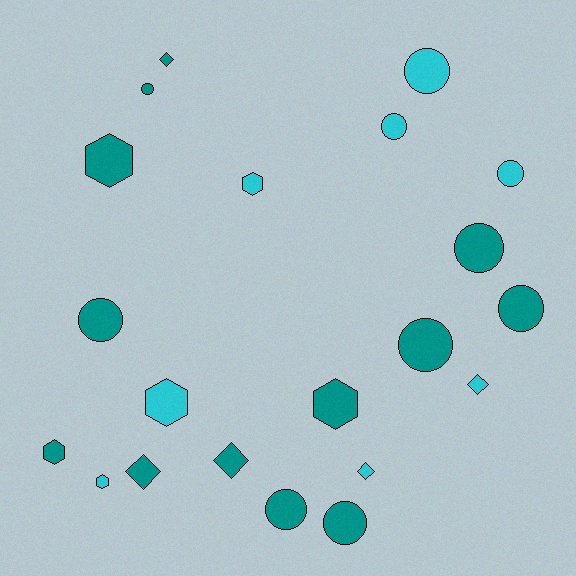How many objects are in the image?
There are 21 objects.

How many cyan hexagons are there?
There are 3 cyan hexagons.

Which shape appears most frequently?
Circle, with 10 objects.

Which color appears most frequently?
Teal, with 13 objects.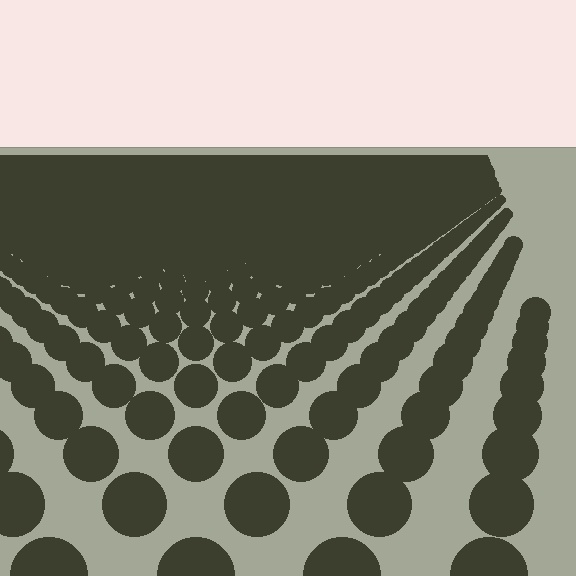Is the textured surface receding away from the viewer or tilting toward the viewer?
The surface is receding away from the viewer. Texture elements get smaller and denser toward the top.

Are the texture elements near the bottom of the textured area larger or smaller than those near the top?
Larger. Near the bottom, elements are closer to the viewer and appear at a bigger on-screen size.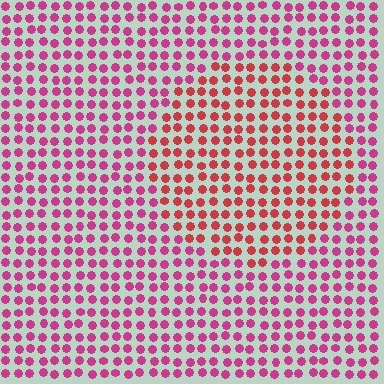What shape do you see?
I see a circle.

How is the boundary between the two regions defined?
The boundary is defined purely by a slight shift in hue (about 30 degrees). Spacing, size, and orientation are identical on both sides.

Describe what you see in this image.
The image is filled with small magenta elements in a uniform arrangement. A circle-shaped region is visible where the elements are tinted to a slightly different hue, forming a subtle color boundary.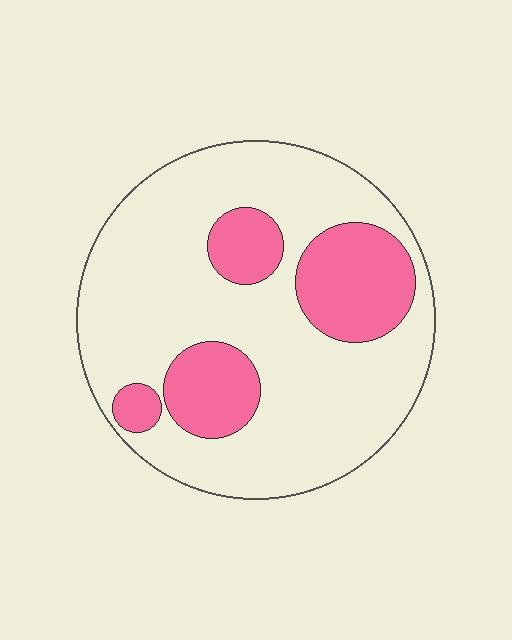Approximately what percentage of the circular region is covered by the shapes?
Approximately 25%.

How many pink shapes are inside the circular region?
4.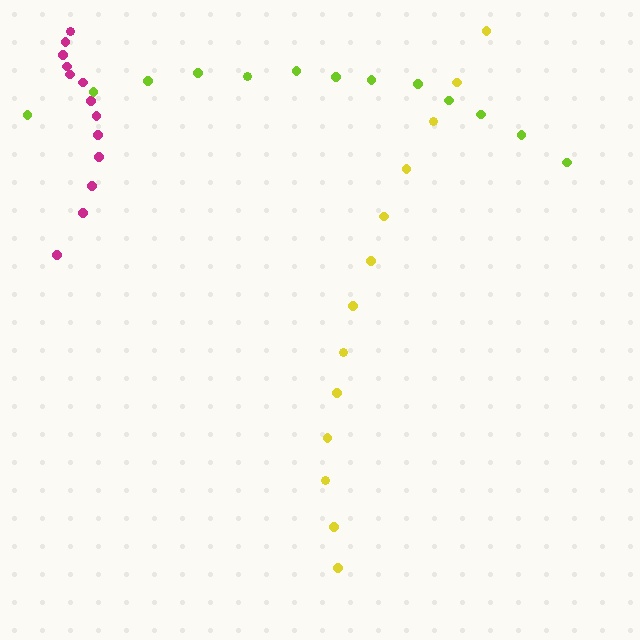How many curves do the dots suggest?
There are 3 distinct paths.